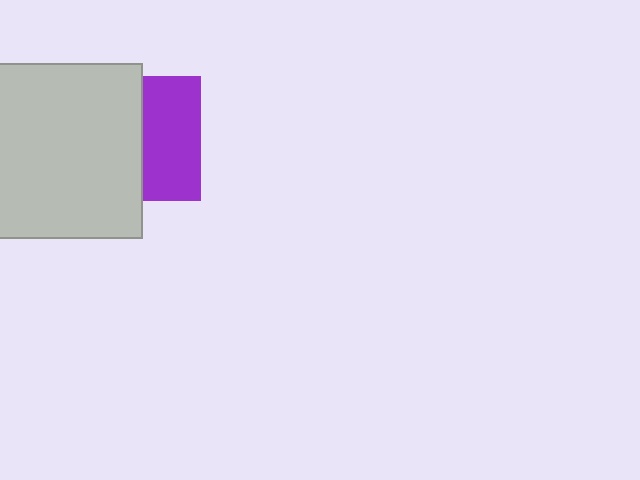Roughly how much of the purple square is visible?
About half of it is visible (roughly 46%).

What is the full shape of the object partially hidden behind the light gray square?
The partially hidden object is a purple square.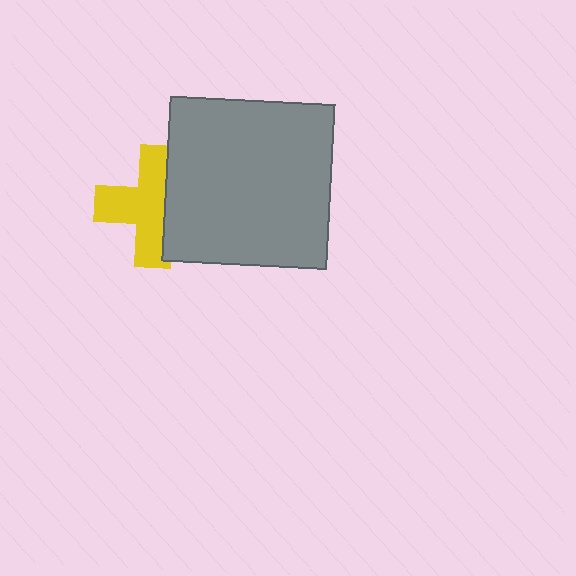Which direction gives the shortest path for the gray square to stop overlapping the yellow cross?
Moving right gives the shortest separation.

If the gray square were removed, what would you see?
You would see the complete yellow cross.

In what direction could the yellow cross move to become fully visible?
The yellow cross could move left. That would shift it out from behind the gray square entirely.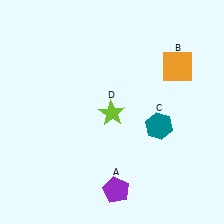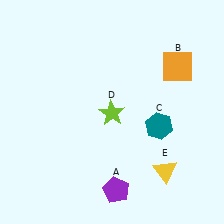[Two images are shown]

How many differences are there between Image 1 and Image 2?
There is 1 difference between the two images.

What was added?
A yellow triangle (E) was added in Image 2.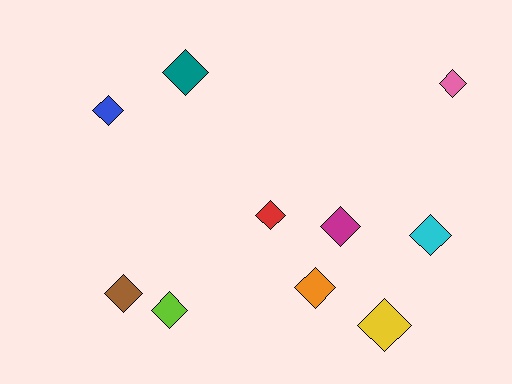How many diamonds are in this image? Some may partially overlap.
There are 10 diamonds.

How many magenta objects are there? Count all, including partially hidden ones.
There is 1 magenta object.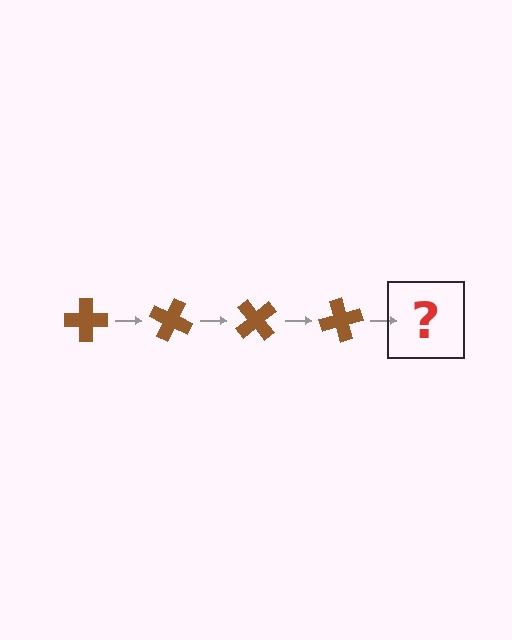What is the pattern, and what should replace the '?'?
The pattern is that the cross rotates 25 degrees each step. The '?' should be a brown cross rotated 100 degrees.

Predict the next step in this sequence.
The next step is a brown cross rotated 100 degrees.